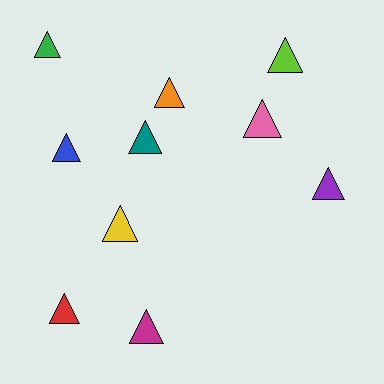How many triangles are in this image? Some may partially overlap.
There are 10 triangles.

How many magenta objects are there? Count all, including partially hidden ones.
There is 1 magenta object.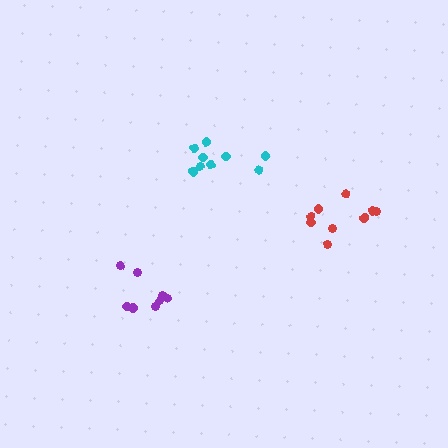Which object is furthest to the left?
The purple cluster is leftmost.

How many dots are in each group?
Group 1: 9 dots, Group 2: 9 dots, Group 3: 8 dots (26 total).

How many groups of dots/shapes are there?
There are 3 groups.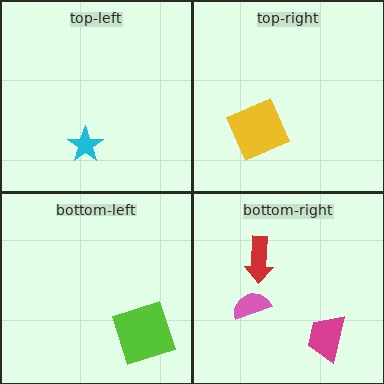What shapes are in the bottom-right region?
The magenta trapezoid, the red arrow, the pink semicircle.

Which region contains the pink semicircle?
The bottom-right region.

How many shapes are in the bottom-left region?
1.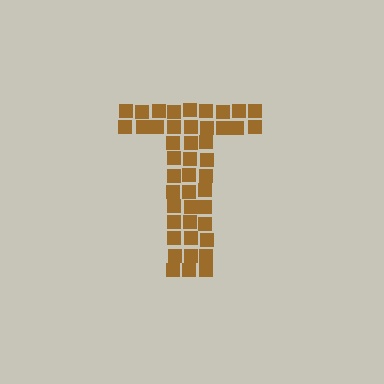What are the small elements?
The small elements are squares.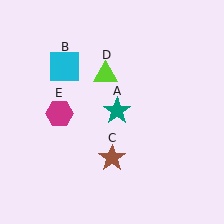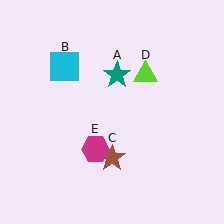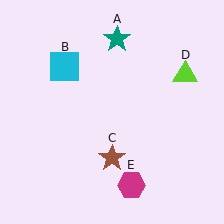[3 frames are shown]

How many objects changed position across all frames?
3 objects changed position: teal star (object A), lime triangle (object D), magenta hexagon (object E).